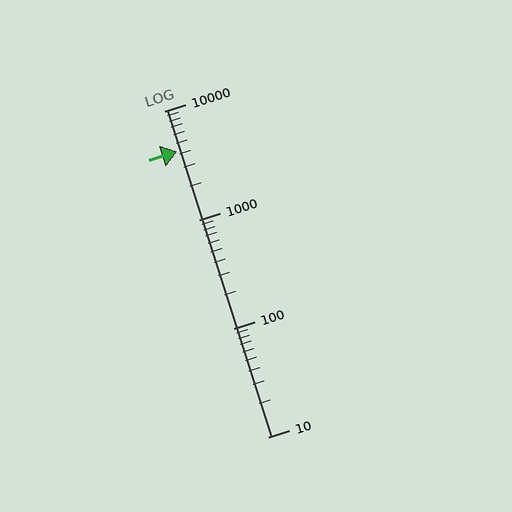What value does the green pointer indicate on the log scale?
The pointer indicates approximately 4200.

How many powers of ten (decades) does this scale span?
The scale spans 3 decades, from 10 to 10000.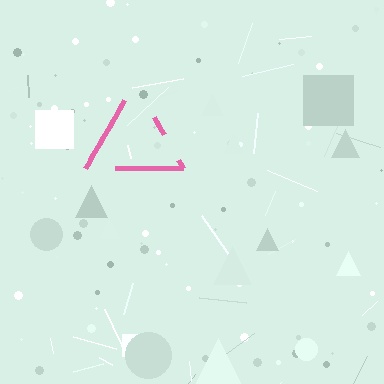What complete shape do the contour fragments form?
The contour fragments form a triangle.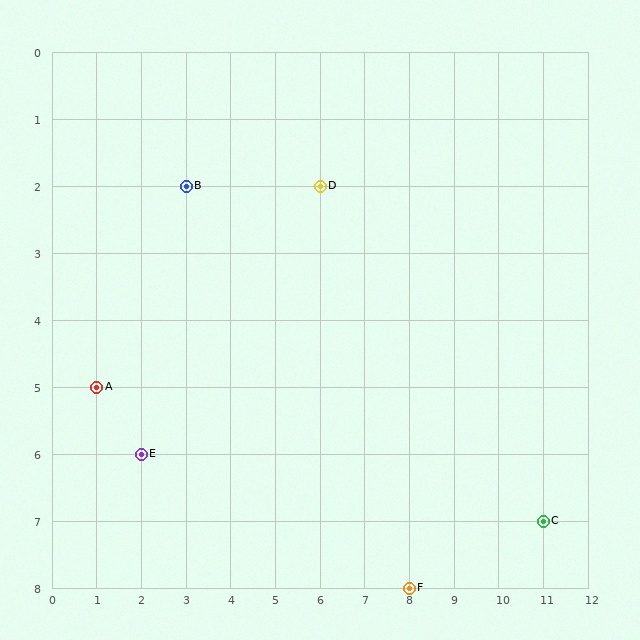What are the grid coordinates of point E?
Point E is at grid coordinates (2, 6).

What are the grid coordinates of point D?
Point D is at grid coordinates (6, 2).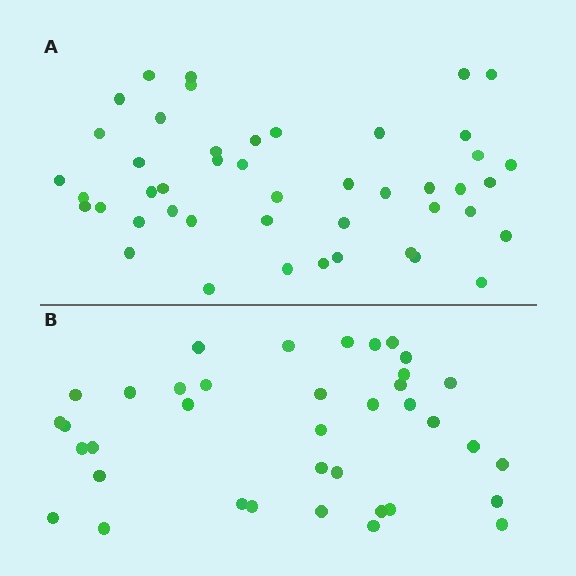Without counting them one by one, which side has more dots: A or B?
Region A (the top region) has more dots.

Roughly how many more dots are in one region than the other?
Region A has roughly 8 or so more dots than region B.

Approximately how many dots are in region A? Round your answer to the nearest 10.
About 50 dots. (The exact count is 46, which rounds to 50.)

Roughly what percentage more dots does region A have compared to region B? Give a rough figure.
About 20% more.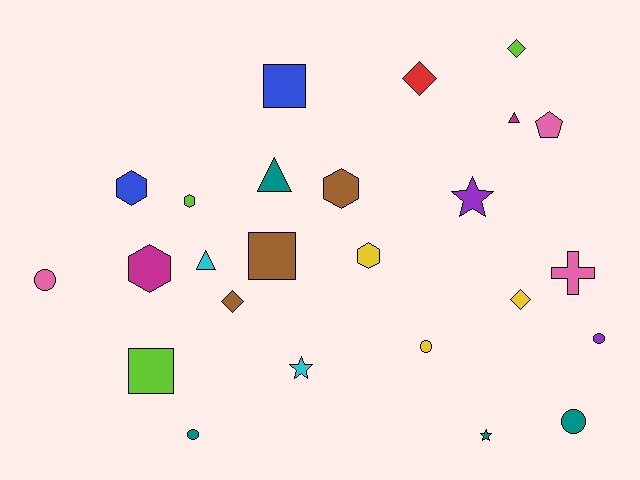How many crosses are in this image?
There is 1 cross.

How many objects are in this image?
There are 25 objects.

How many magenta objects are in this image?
There are 2 magenta objects.